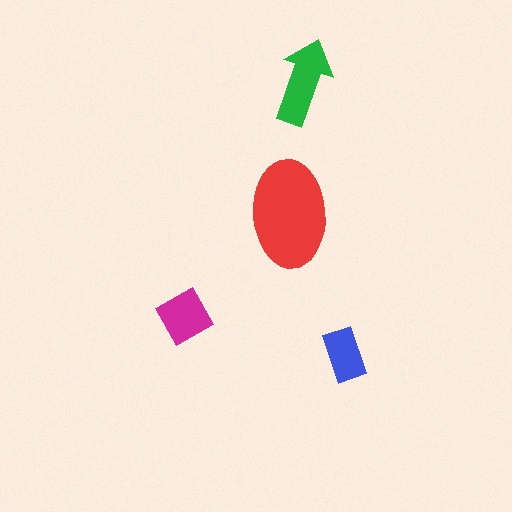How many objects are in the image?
There are 4 objects in the image.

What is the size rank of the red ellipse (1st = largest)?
1st.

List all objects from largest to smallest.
The red ellipse, the green arrow, the magenta diamond, the blue rectangle.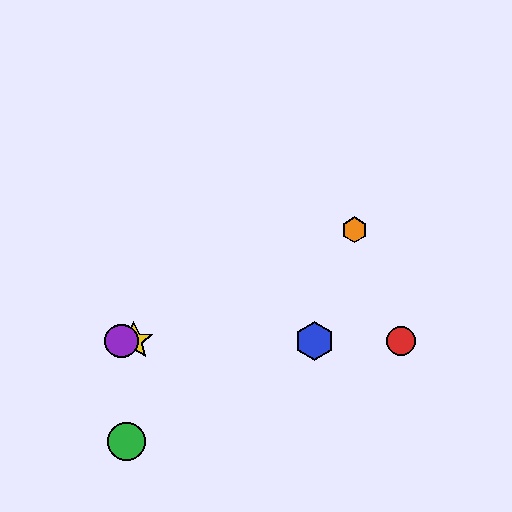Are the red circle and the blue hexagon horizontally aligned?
Yes, both are at y≈341.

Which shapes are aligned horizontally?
The red circle, the blue hexagon, the yellow star, the purple circle are aligned horizontally.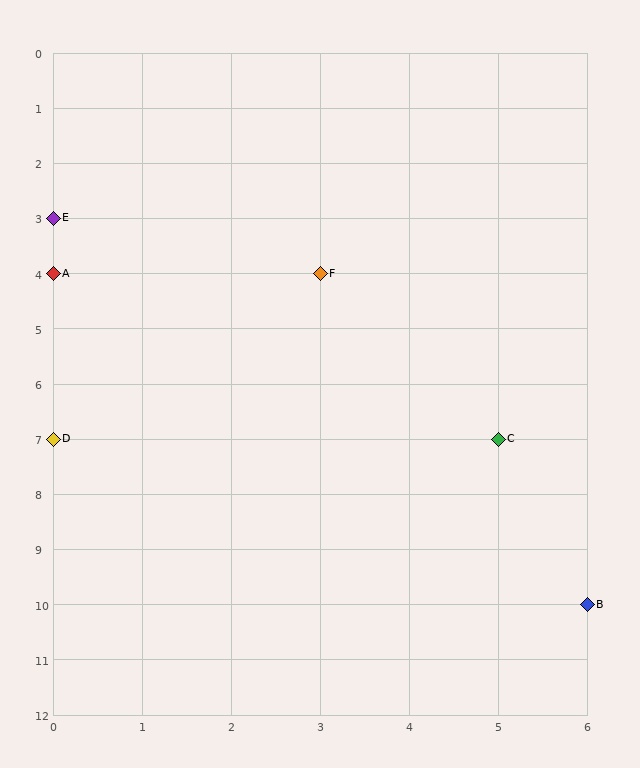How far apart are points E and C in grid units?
Points E and C are 5 columns and 4 rows apart (about 6.4 grid units diagonally).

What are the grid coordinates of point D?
Point D is at grid coordinates (0, 7).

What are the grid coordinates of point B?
Point B is at grid coordinates (6, 10).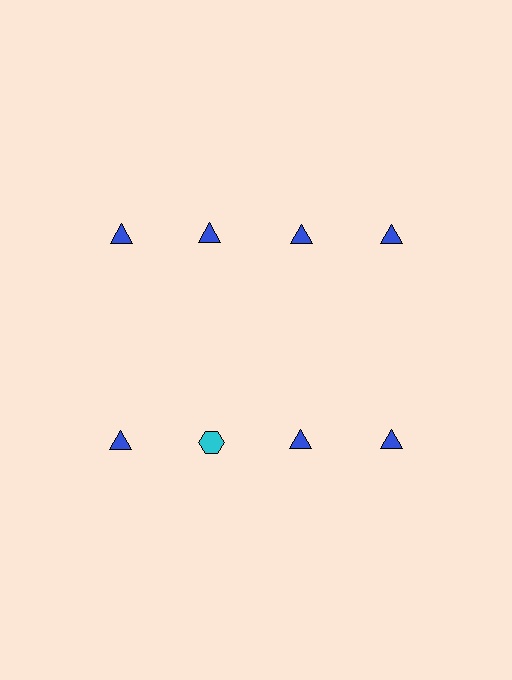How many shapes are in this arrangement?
There are 8 shapes arranged in a grid pattern.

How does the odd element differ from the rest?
It differs in both color (cyan instead of blue) and shape (hexagon instead of triangle).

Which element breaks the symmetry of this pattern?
The cyan hexagon in the second row, second from left column breaks the symmetry. All other shapes are blue triangles.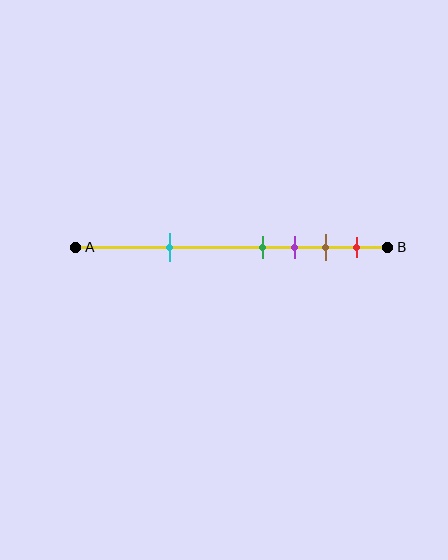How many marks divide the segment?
There are 5 marks dividing the segment.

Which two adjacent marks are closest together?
The green and purple marks are the closest adjacent pair.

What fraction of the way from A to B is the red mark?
The red mark is approximately 90% (0.9) of the way from A to B.